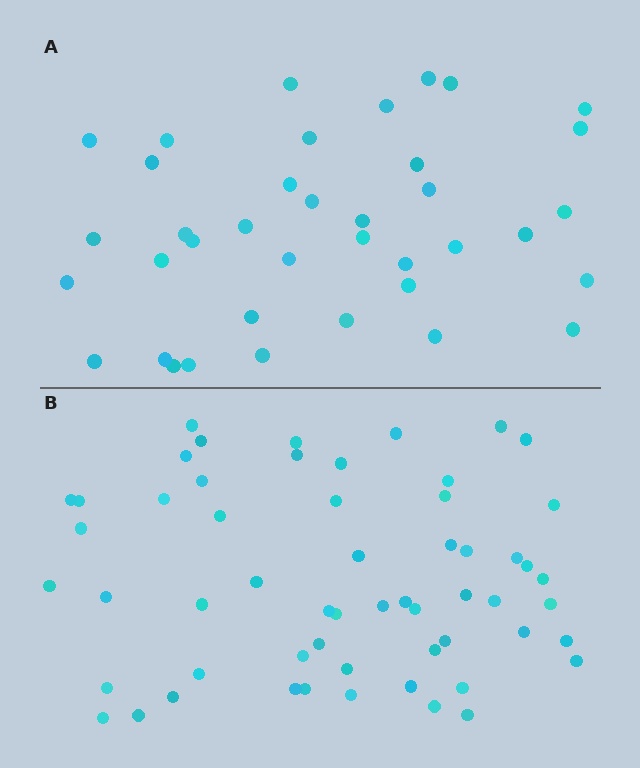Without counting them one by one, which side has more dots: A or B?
Region B (the bottom region) has more dots.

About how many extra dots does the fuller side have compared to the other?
Region B has approximately 20 more dots than region A.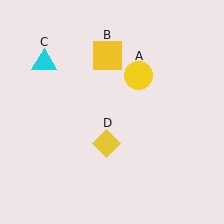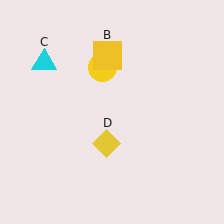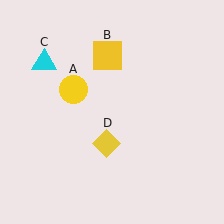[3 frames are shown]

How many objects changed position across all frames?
1 object changed position: yellow circle (object A).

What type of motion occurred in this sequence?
The yellow circle (object A) rotated counterclockwise around the center of the scene.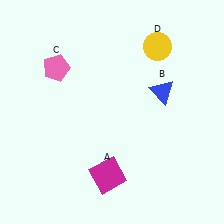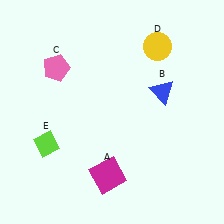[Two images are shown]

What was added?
A lime diamond (E) was added in Image 2.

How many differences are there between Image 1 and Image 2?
There is 1 difference between the two images.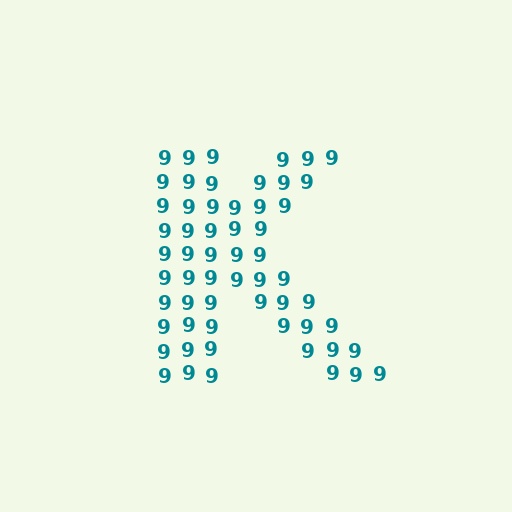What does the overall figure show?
The overall figure shows the letter K.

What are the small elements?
The small elements are digit 9's.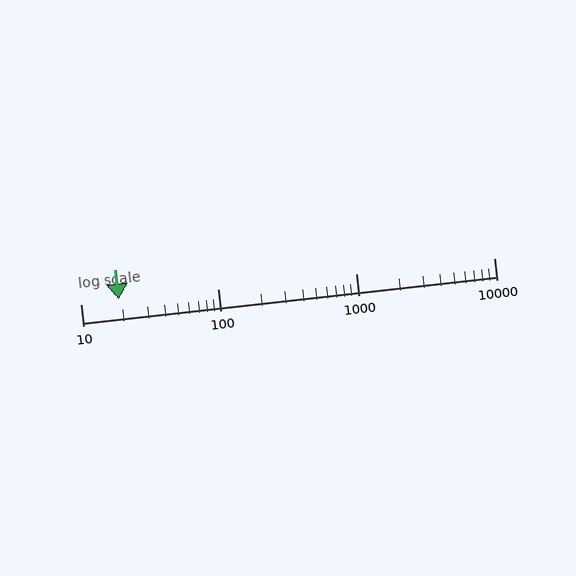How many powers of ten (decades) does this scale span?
The scale spans 3 decades, from 10 to 10000.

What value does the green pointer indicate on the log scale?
The pointer indicates approximately 19.